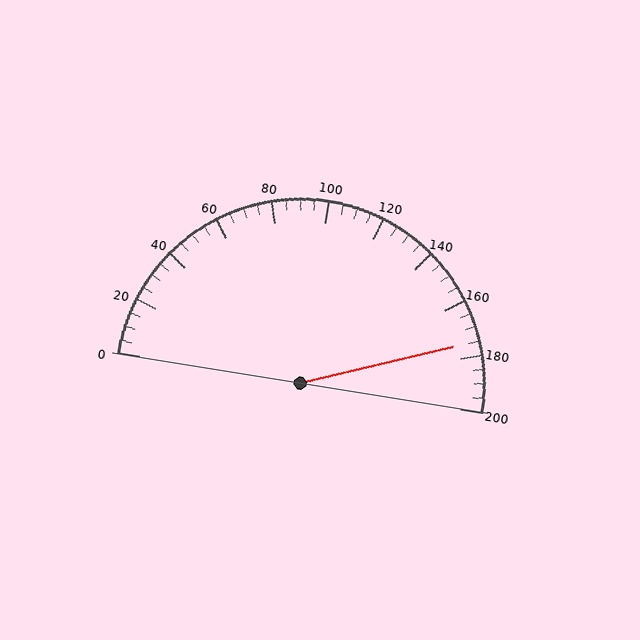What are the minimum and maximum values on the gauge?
The gauge ranges from 0 to 200.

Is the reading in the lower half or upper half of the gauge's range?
The reading is in the upper half of the range (0 to 200).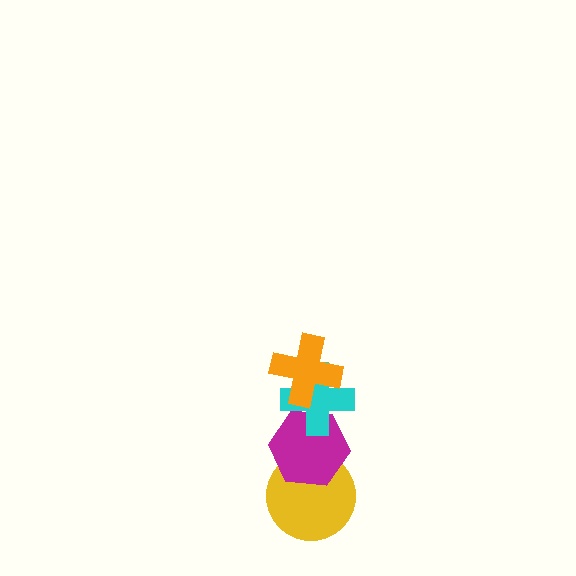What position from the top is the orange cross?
The orange cross is 1st from the top.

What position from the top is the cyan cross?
The cyan cross is 2nd from the top.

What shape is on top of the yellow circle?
The magenta hexagon is on top of the yellow circle.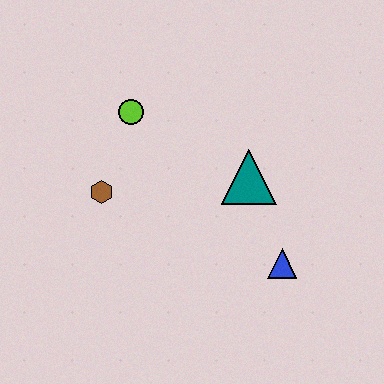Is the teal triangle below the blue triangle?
No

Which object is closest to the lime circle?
The brown hexagon is closest to the lime circle.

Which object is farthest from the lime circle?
The blue triangle is farthest from the lime circle.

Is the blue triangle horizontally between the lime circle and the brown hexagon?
No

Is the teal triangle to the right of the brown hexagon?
Yes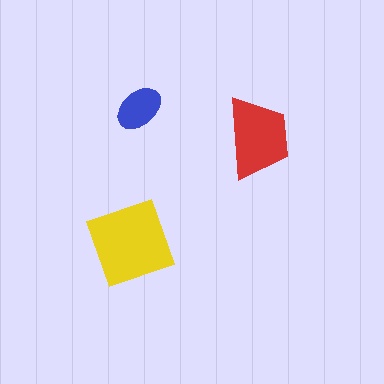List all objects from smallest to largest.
The blue ellipse, the red trapezoid, the yellow diamond.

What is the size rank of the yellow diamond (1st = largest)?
1st.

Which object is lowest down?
The yellow diamond is bottommost.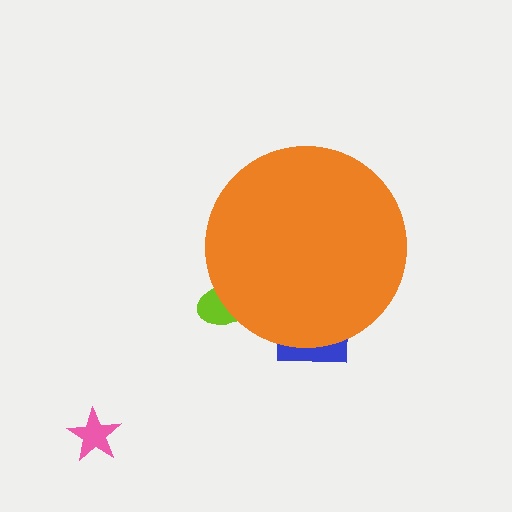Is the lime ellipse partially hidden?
Yes, the lime ellipse is partially hidden behind the orange circle.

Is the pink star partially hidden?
No, the pink star is fully visible.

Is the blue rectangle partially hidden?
Yes, the blue rectangle is partially hidden behind the orange circle.